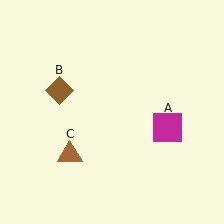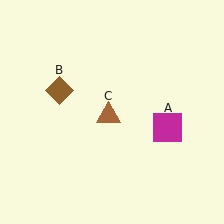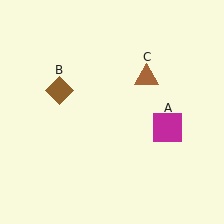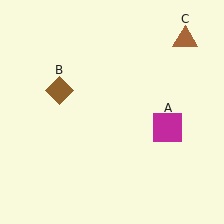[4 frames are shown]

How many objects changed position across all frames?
1 object changed position: brown triangle (object C).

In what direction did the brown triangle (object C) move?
The brown triangle (object C) moved up and to the right.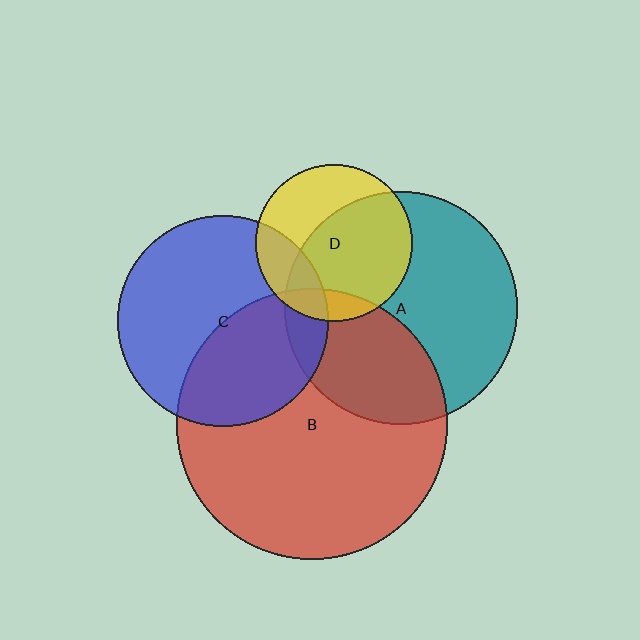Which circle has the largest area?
Circle B (red).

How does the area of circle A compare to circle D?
Approximately 2.2 times.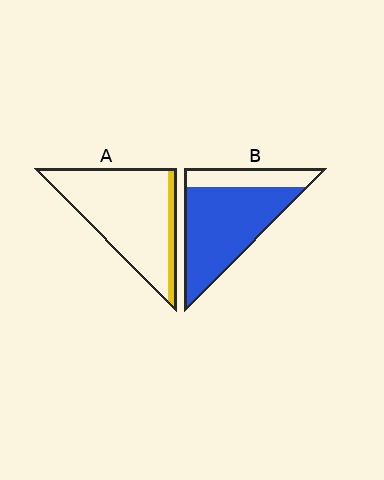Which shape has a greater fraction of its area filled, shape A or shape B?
Shape B.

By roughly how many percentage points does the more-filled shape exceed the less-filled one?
By roughly 65 percentage points (B over A).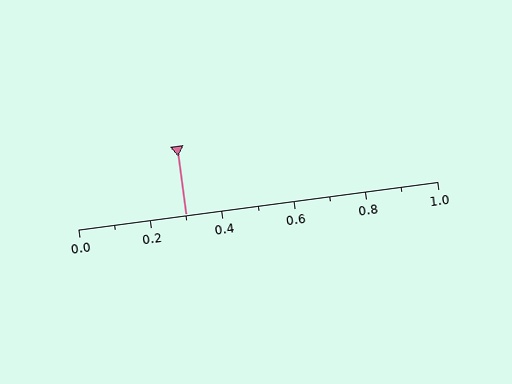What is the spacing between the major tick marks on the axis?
The major ticks are spaced 0.2 apart.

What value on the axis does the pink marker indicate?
The marker indicates approximately 0.3.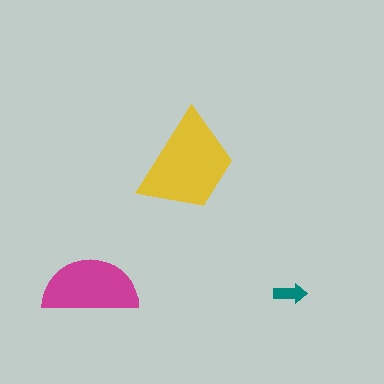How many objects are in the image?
There are 3 objects in the image.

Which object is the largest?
The yellow trapezoid.